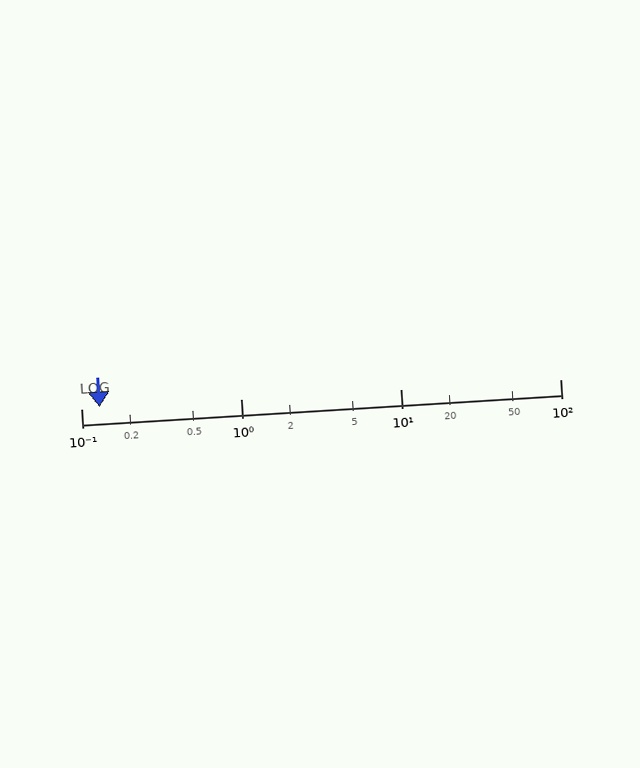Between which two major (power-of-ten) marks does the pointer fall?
The pointer is between 0.1 and 1.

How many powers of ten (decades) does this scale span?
The scale spans 3 decades, from 0.1 to 100.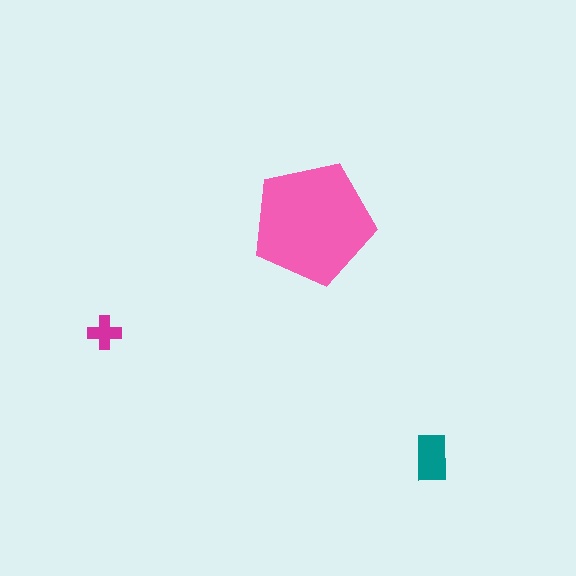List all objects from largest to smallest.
The pink pentagon, the teal rectangle, the magenta cross.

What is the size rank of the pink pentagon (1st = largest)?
1st.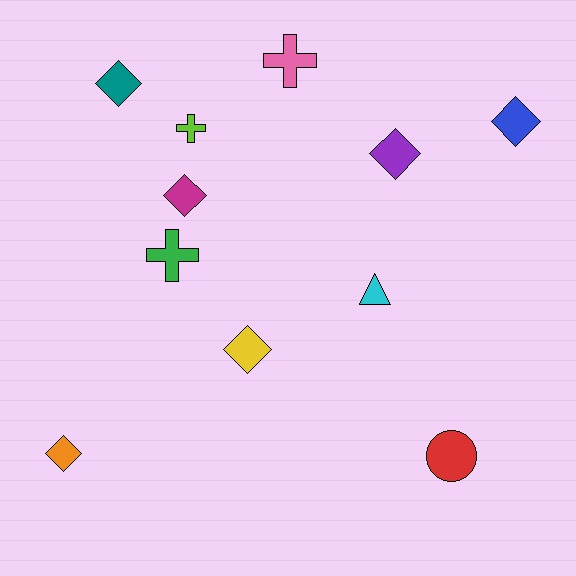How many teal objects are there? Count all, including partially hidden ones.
There is 1 teal object.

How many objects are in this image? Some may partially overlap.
There are 11 objects.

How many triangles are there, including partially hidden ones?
There is 1 triangle.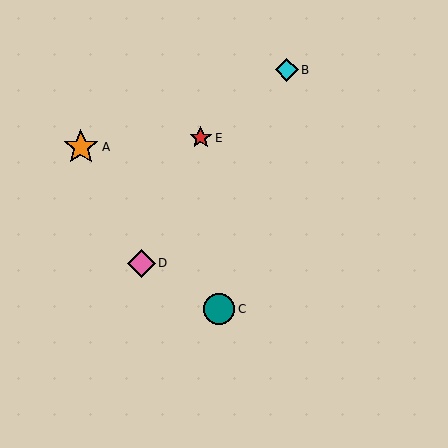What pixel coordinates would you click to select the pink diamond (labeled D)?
Click at (141, 263) to select the pink diamond D.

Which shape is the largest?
The orange star (labeled A) is the largest.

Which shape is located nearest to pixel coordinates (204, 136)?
The red star (labeled E) at (201, 138) is nearest to that location.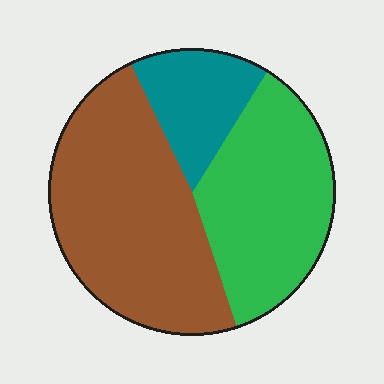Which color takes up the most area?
Brown, at roughly 50%.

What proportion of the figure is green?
Green takes up between a third and a half of the figure.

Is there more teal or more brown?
Brown.